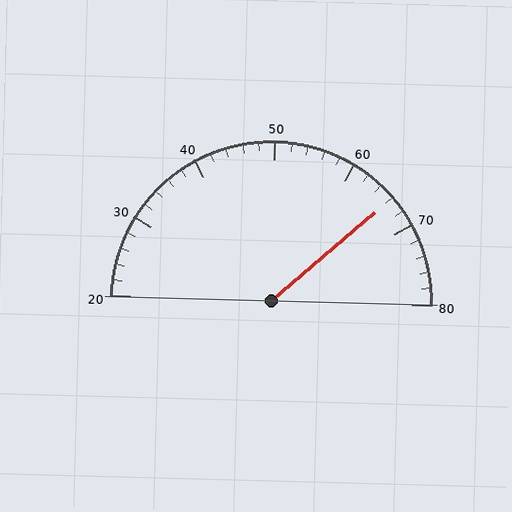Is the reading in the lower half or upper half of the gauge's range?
The reading is in the upper half of the range (20 to 80).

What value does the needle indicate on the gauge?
The needle indicates approximately 66.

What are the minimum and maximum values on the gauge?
The gauge ranges from 20 to 80.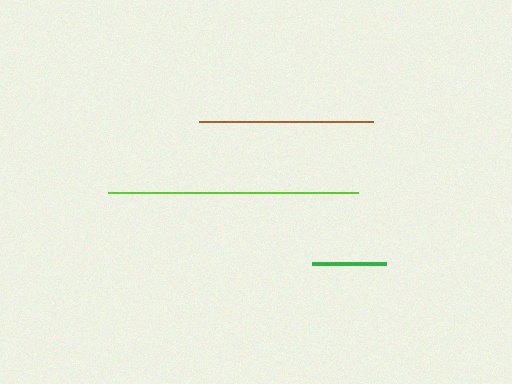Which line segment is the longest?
The lime line is the longest at approximately 250 pixels.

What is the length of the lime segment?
The lime segment is approximately 250 pixels long.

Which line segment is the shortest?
The green line is the shortest at approximately 74 pixels.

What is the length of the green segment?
The green segment is approximately 74 pixels long.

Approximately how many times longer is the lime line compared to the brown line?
The lime line is approximately 1.4 times the length of the brown line.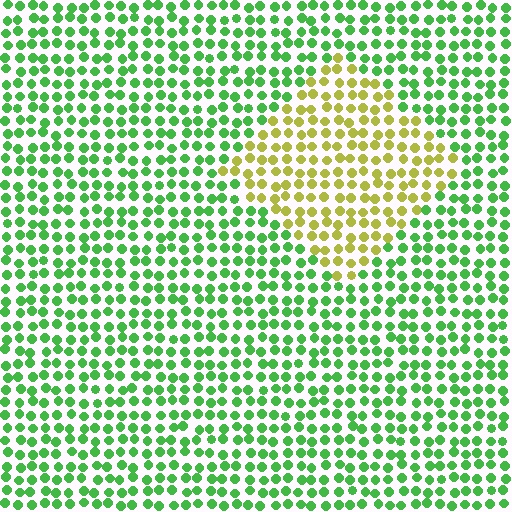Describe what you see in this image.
The image is filled with small green elements in a uniform arrangement. A diamond-shaped region is visible where the elements are tinted to a slightly different hue, forming a subtle color boundary.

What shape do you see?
I see a diamond.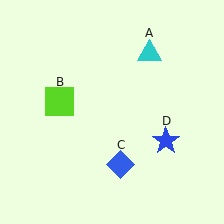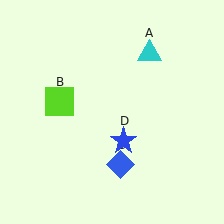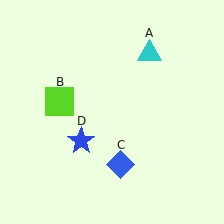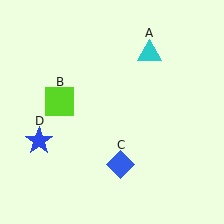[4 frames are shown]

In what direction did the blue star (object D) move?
The blue star (object D) moved left.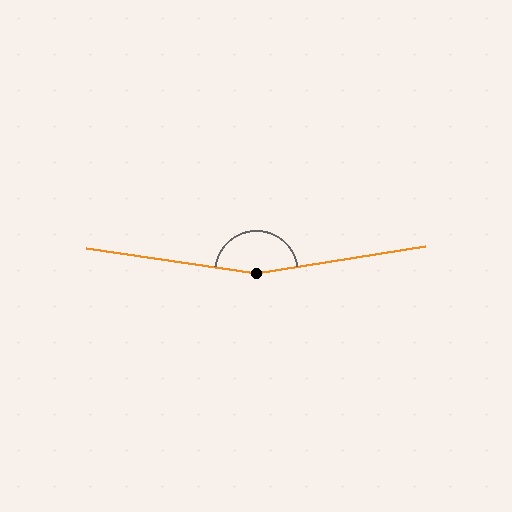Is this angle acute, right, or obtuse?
It is obtuse.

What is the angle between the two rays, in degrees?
Approximately 163 degrees.